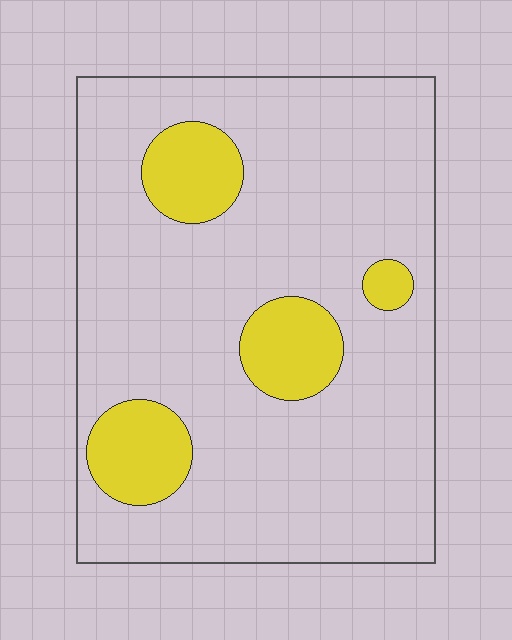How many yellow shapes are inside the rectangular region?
4.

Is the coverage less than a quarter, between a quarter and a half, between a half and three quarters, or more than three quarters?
Less than a quarter.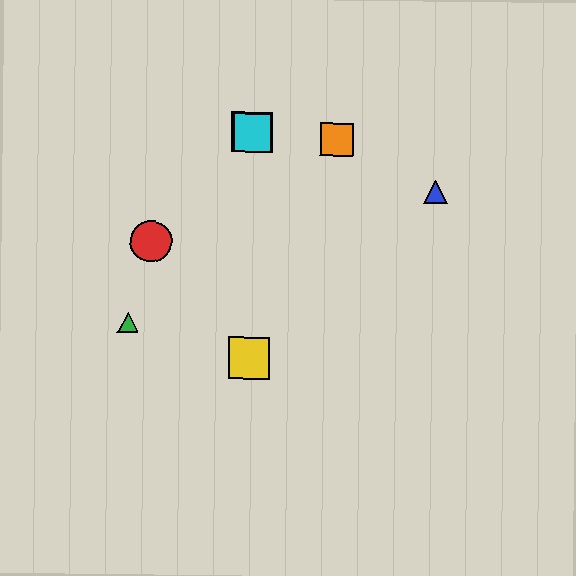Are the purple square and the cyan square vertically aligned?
Yes, both are at x≈252.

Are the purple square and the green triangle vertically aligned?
No, the purple square is at x≈252 and the green triangle is at x≈128.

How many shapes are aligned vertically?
3 shapes (the yellow square, the purple square, the cyan square) are aligned vertically.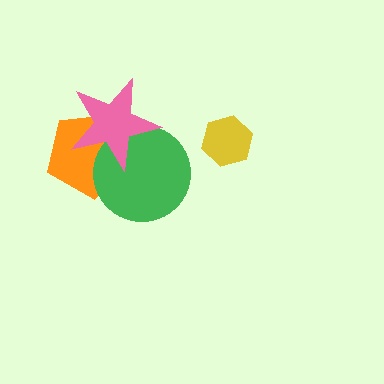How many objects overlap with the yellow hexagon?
0 objects overlap with the yellow hexagon.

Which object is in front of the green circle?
The pink star is in front of the green circle.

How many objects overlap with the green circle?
2 objects overlap with the green circle.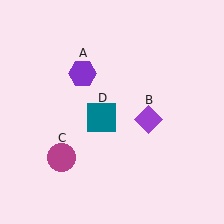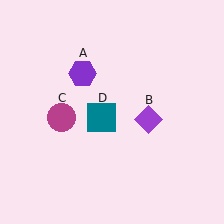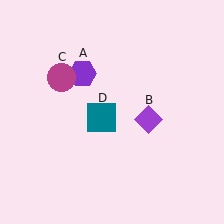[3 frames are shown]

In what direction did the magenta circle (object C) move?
The magenta circle (object C) moved up.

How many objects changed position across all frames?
1 object changed position: magenta circle (object C).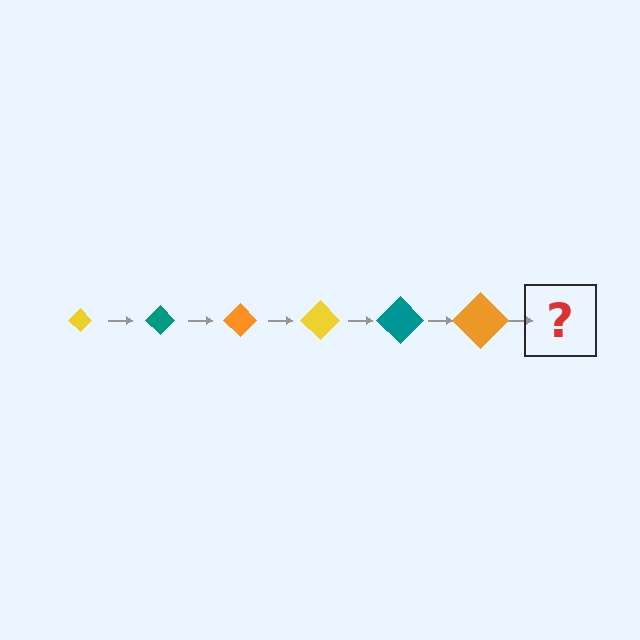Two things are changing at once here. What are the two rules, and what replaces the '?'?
The two rules are that the diamond grows larger each step and the color cycles through yellow, teal, and orange. The '?' should be a yellow diamond, larger than the previous one.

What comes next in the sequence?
The next element should be a yellow diamond, larger than the previous one.